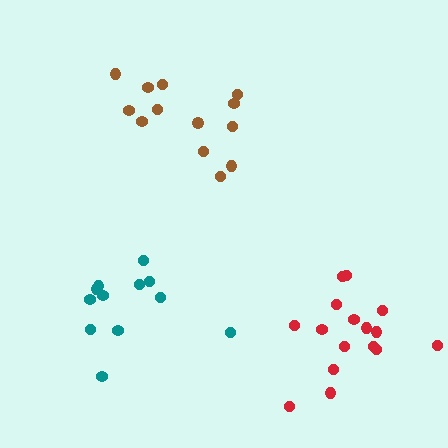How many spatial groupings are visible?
There are 3 spatial groupings.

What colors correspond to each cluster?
The clusters are colored: teal, brown, red.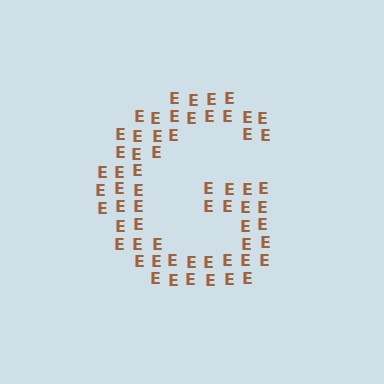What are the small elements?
The small elements are letter E's.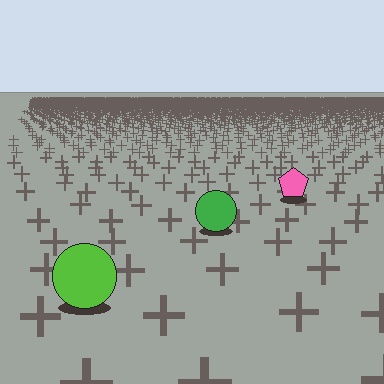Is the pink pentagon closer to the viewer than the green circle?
No. The green circle is closer — you can tell from the texture gradient: the ground texture is coarser near it.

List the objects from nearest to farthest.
From nearest to farthest: the lime circle, the green circle, the pink pentagon.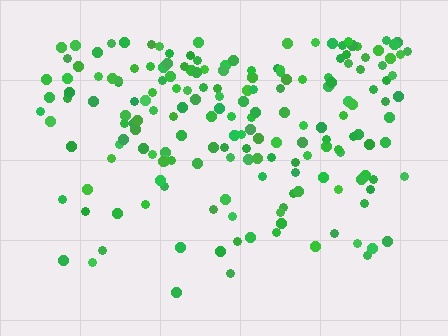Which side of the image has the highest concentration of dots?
The top.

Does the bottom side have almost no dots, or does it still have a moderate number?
Still a moderate number, just noticeably fewer than the top.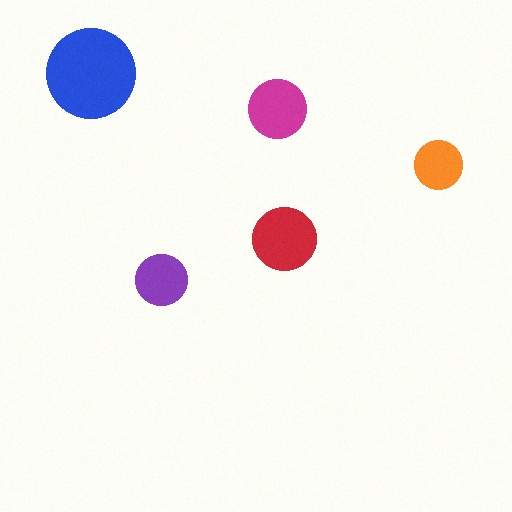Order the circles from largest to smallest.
the blue one, the red one, the magenta one, the purple one, the orange one.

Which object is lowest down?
The purple circle is bottommost.